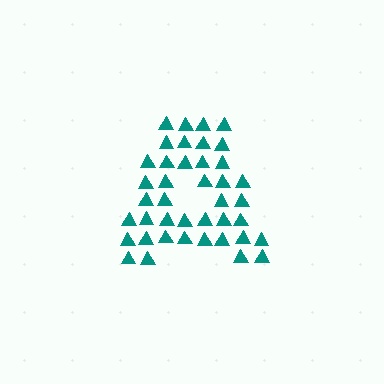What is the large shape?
The large shape is the letter A.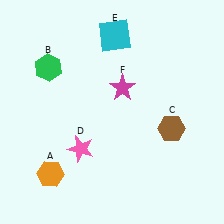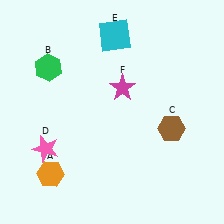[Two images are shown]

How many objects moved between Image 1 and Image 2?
1 object moved between the two images.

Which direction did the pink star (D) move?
The pink star (D) moved left.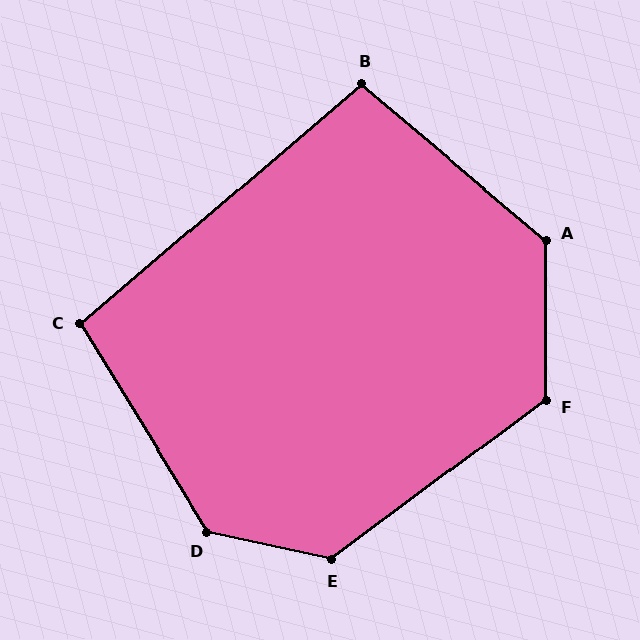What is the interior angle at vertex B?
Approximately 99 degrees (obtuse).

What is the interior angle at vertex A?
Approximately 130 degrees (obtuse).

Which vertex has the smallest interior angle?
C, at approximately 99 degrees.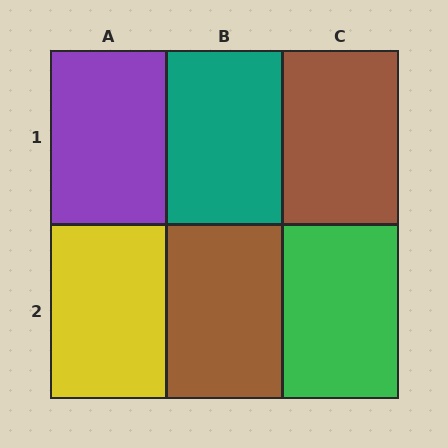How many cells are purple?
1 cell is purple.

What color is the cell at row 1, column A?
Purple.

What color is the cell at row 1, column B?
Teal.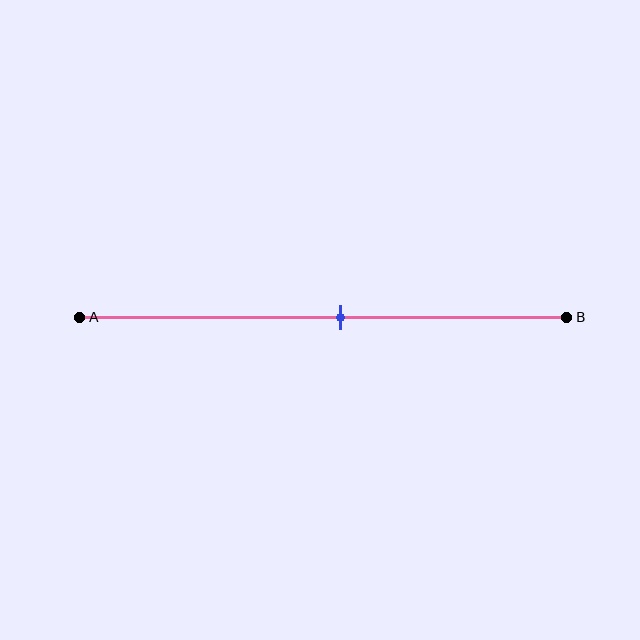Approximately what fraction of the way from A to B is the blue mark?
The blue mark is approximately 55% of the way from A to B.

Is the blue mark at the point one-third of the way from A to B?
No, the mark is at about 55% from A, not at the 33% one-third point.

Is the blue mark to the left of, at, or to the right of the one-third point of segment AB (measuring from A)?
The blue mark is to the right of the one-third point of segment AB.